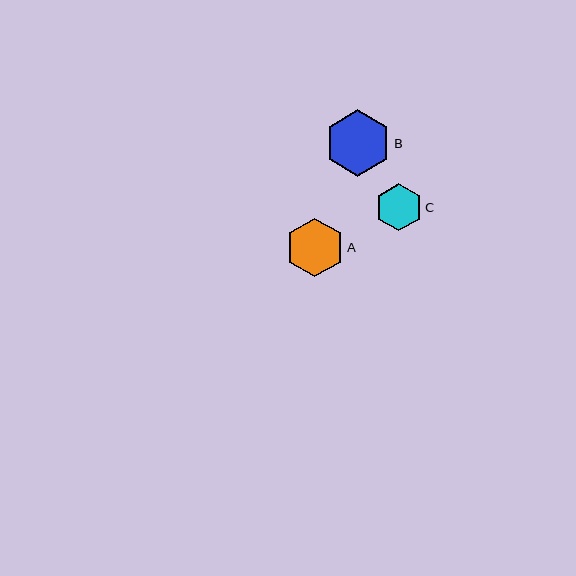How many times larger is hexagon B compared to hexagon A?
Hexagon B is approximately 1.1 times the size of hexagon A.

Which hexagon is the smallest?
Hexagon C is the smallest with a size of approximately 47 pixels.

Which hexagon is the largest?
Hexagon B is the largest with a size of approximately 66 pixels.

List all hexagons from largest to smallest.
From largest to smallest: B, A, C.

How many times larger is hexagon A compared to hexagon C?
Hexagon A is approximately 1.3 times the size of hexagon C.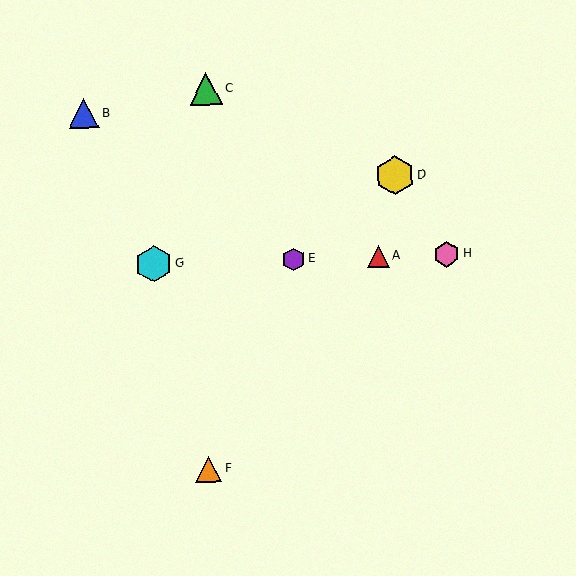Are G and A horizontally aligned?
Yes, both are at y≈264.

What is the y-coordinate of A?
Object A is at y≈256.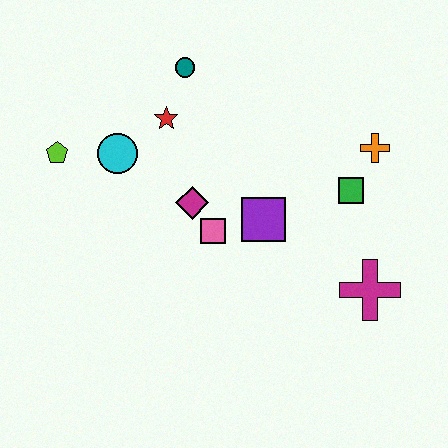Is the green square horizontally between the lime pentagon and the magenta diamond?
No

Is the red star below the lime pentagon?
No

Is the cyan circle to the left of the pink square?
Yes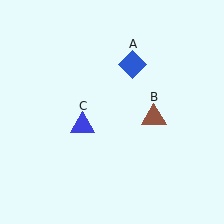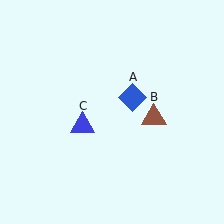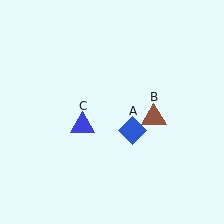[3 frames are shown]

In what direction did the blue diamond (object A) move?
The blue diamond (object A) moved down.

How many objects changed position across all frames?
1 object changed position: blue diamond (object A).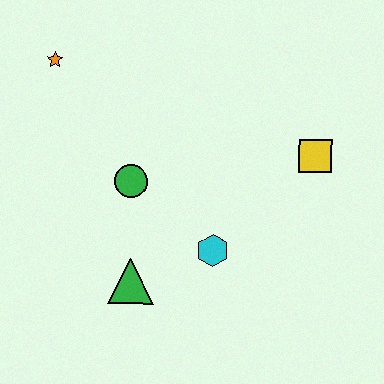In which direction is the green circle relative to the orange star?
The green circle is below the orange star.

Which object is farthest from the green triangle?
The orange star is farthest from the green triangle.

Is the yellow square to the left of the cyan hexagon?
No